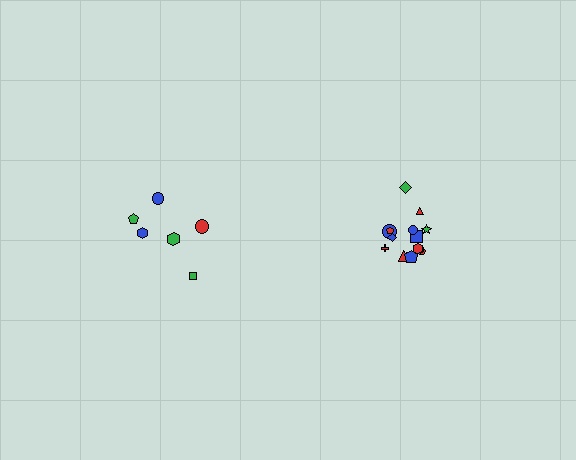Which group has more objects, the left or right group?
The right group.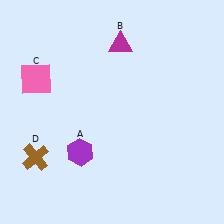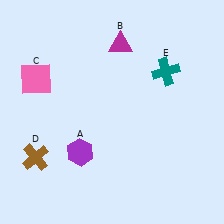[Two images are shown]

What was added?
A teal cross (E) was added in Image 2.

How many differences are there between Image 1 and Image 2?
There is 1 difference between the two images.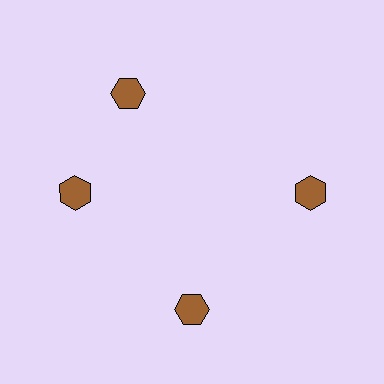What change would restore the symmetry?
The symmetry would be restored by rotating it back into even spacing with its neighbors so that all 4 hexagons sit at equal angles and equal distance from the center.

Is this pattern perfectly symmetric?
No. The 4 brown hexagons are arranged in a ring, but one element near the 12 o'clock position is rotated out of alignment along the ring, breaking the 4-fold rotational symmetry.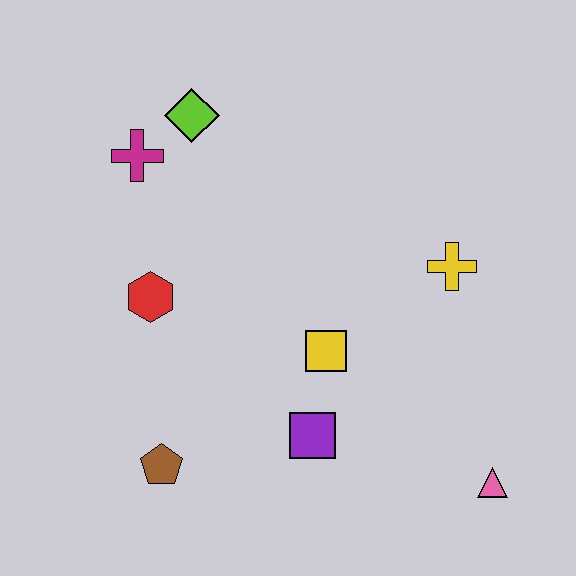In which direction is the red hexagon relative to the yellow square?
The red hexagon is to the left of the yellow square.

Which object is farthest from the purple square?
The lime diamond is farthest from the purple square.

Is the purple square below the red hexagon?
Yes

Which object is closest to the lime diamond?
The magenta cross is closest to the lime diamond.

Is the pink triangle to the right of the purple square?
Yes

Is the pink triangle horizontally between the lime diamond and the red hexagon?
No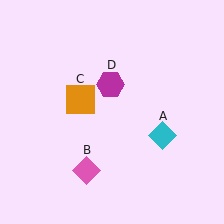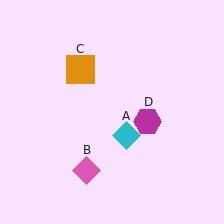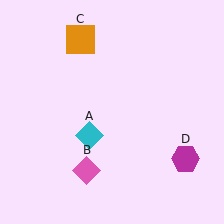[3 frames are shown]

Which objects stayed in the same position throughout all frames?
Pink diamond (object B) remained stationary.